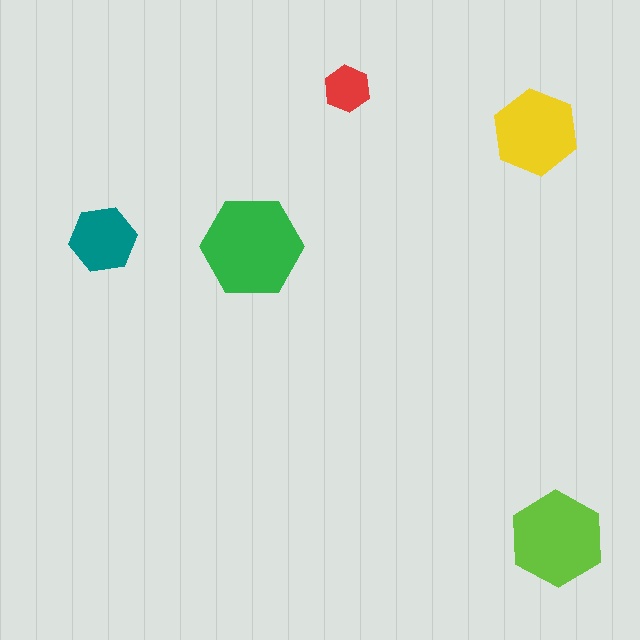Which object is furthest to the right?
The lime hexagon is rightmost.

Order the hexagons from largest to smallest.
the green one, the lime one, the yellow one, the teal one, the red one.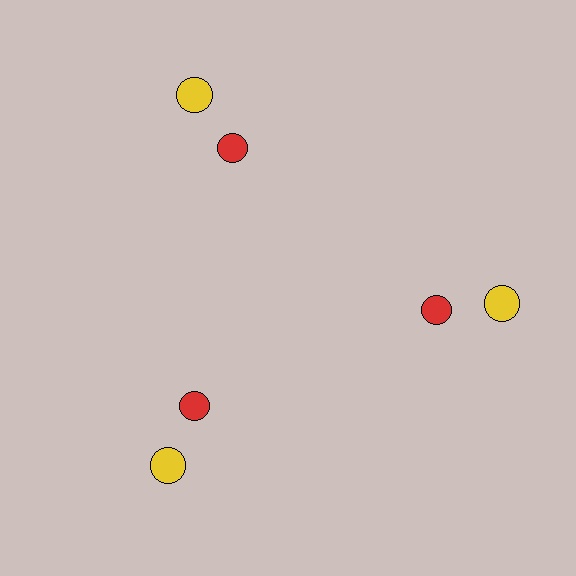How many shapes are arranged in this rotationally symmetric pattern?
There are 6 shapes, arranged in 3 groups of 2.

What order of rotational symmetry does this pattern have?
This pattern has 3-fold rotational symmetry.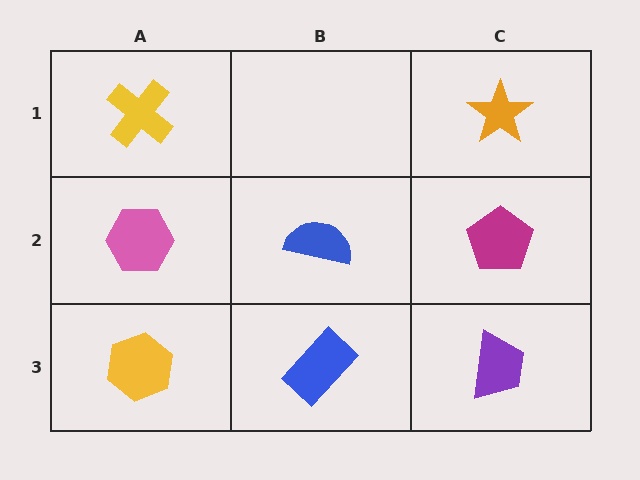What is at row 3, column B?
A blue rectangle.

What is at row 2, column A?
A pink hexagon.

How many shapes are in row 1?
2 shapes.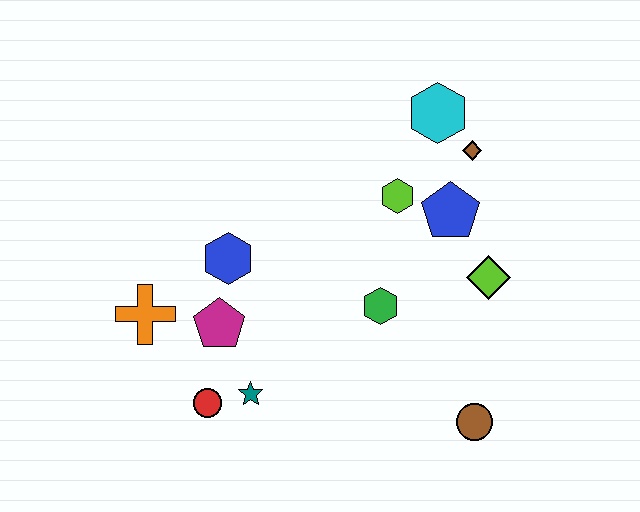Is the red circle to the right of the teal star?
No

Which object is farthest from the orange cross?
The brown diamond is farthest from the orange cross.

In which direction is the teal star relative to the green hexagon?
The teal star is to the left of the green hexagon.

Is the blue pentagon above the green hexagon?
Yes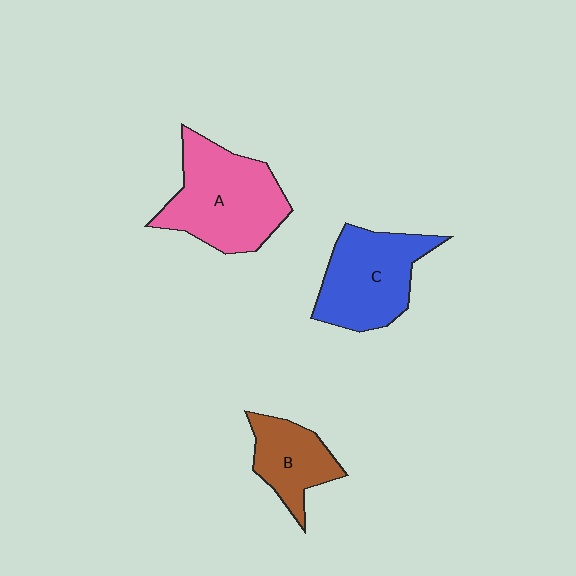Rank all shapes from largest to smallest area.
From largest to smallest: A (pink), C (blue), B (brown).